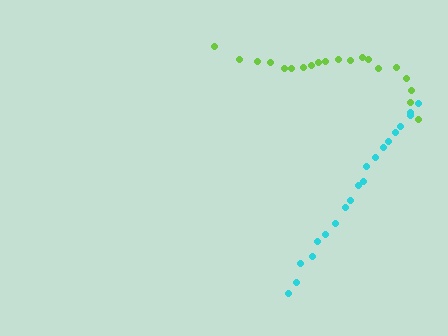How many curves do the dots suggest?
There are 2 distinct paths.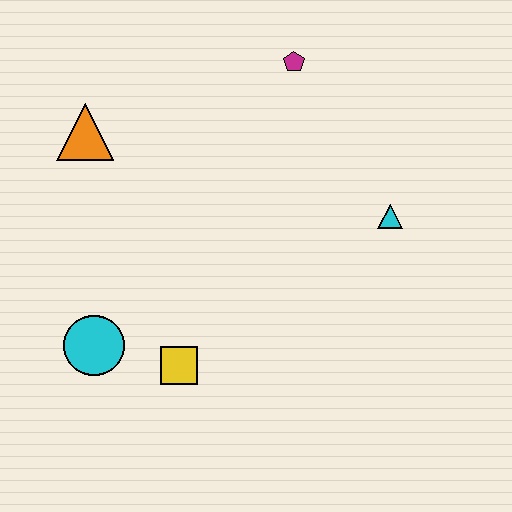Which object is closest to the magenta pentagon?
The cyan triangle is closest to the magenta pentagon.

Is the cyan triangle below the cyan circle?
No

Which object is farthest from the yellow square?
The magenta pentagon is farthest from the yellow square.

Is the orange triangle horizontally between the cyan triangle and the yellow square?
No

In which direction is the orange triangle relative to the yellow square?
The orange triangle is above the yellow square.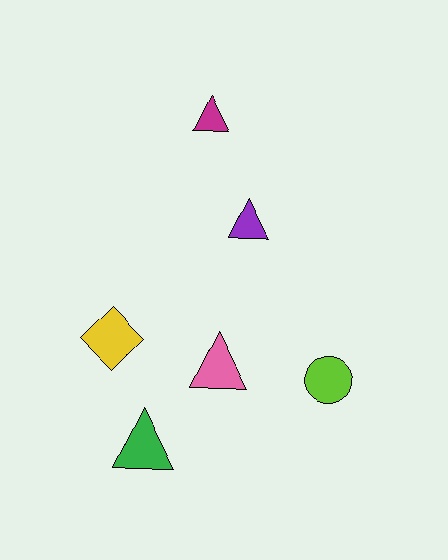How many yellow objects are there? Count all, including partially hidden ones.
There is 1 yellow object.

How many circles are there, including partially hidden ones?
There is 1 circle.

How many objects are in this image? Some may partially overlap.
There are 6 objects.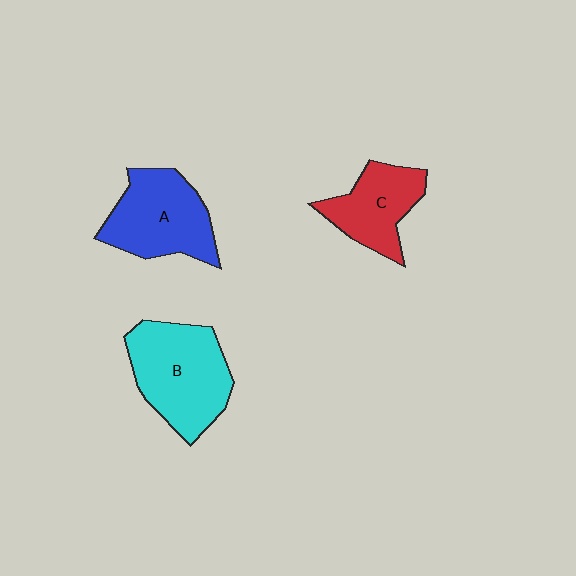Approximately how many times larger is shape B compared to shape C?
Approximately 1.5 times.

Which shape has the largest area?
Shape B (cyan).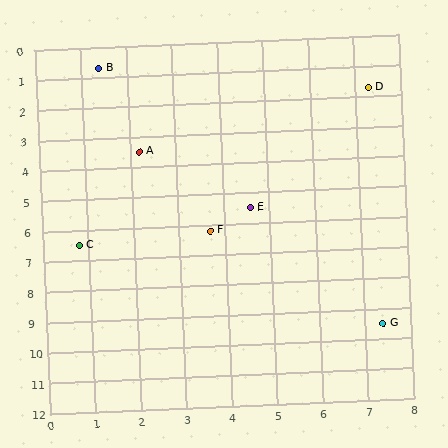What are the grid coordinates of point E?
Point E is at approximately (4.6, 5.5).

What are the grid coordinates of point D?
Point D is at approximately (7.3, 1.7).